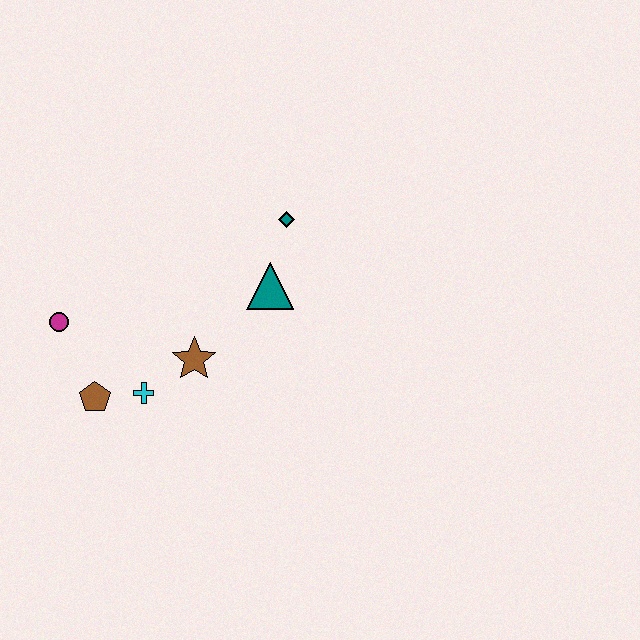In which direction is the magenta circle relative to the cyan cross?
The magenta circle is to the left of the cyan cross.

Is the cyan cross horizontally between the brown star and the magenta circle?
Yes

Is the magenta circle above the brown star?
Yes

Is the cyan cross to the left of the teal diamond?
Yes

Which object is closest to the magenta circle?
The brown pentagon is closest to the magenta circle.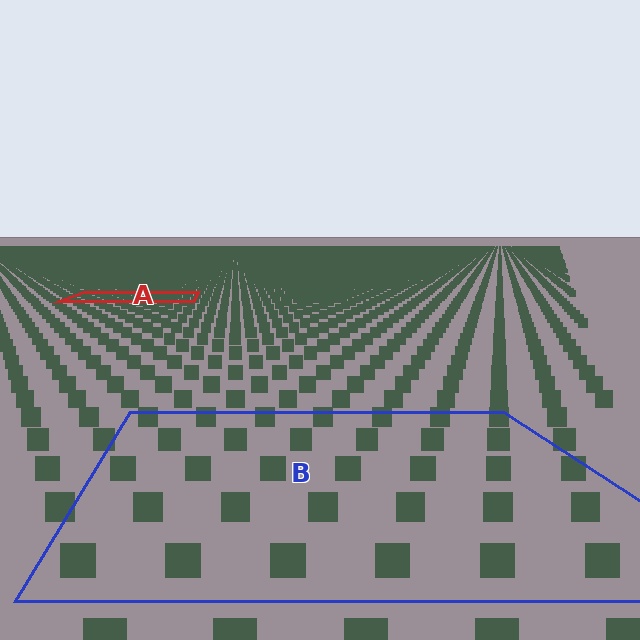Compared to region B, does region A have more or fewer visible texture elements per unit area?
Region A has more texture elements per unit area — they are packed more densely because it is farther away.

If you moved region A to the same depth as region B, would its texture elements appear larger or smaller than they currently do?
They would appear larger. At a closer depth, the same texture elements are projected at a bigger on-screen size.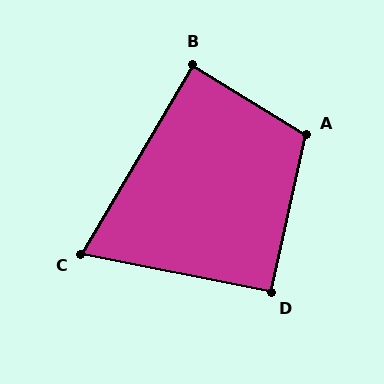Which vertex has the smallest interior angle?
C, at approximately 71 degrees.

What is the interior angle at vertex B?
Approximately 89 degrees (approximately right).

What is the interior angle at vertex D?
Approximately 91 degrees (approximately right).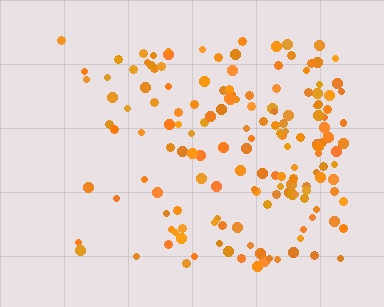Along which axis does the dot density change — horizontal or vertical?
Horizontal.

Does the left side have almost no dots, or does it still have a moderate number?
Still a moderate number, just noticeably fewer than the right.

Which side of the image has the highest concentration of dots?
The right.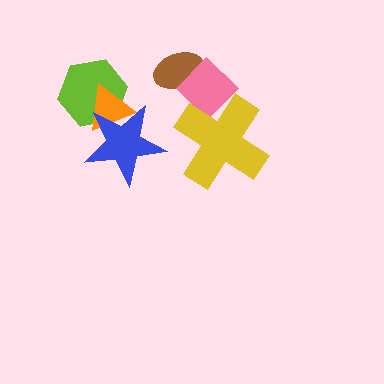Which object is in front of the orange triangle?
The blue star is in front of the orange triangle.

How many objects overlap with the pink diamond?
2 objects overlap with the pink diamond.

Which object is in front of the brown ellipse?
The pink diamond is in front of the brown ellipse.